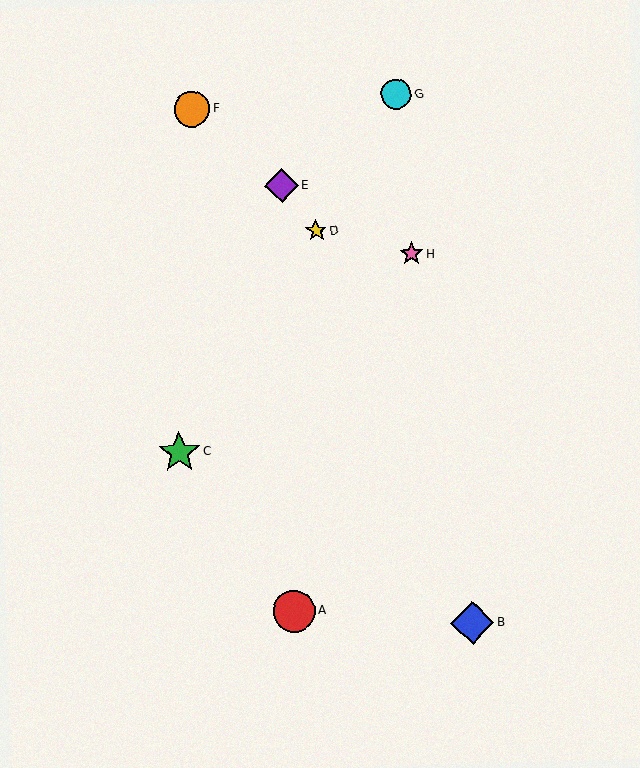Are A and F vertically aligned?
No, A is at x≈294 and F is at x≈192.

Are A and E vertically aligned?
Yes, both are at x≈294.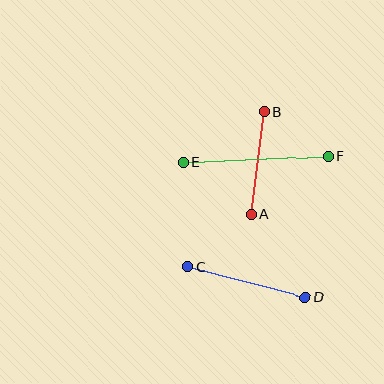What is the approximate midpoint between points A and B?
The midpoint is at approximately (258, 163) pixels.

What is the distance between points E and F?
The distance is approximately 145 pixels.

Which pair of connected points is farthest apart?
Points E and F are farthest apart.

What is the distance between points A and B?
The distance is approximately 103 pixels.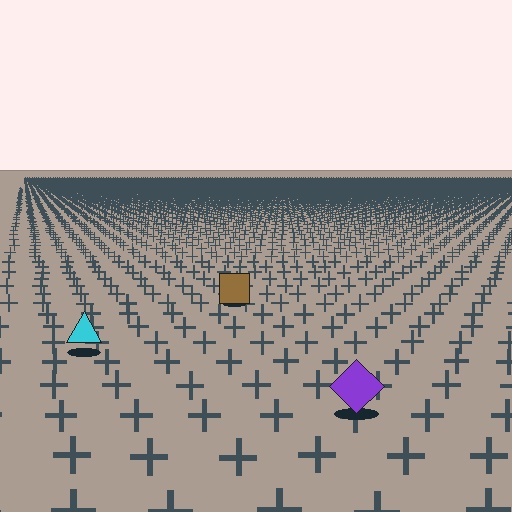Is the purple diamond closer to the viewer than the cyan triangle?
Yes. The purple diamond is closer — you can tell from the texture gradient: the ground texture is coarser near it.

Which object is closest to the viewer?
The purple diamond is closest. The texture marks near it are larger and more spread out.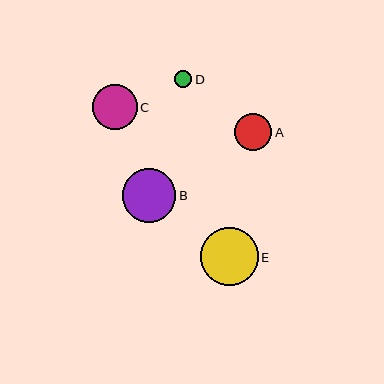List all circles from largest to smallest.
From largest to smallest: E, B, C, A, D.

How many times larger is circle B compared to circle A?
Circle B is approximately 1.5 times the size of circle A.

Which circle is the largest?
Circle E is the largest with a size of approximately 58 pixels.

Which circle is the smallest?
Circle D is the smallest with a size of approximately 17 pixels.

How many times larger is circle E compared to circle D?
Circle E is approximately 3.4 times the size of circle D.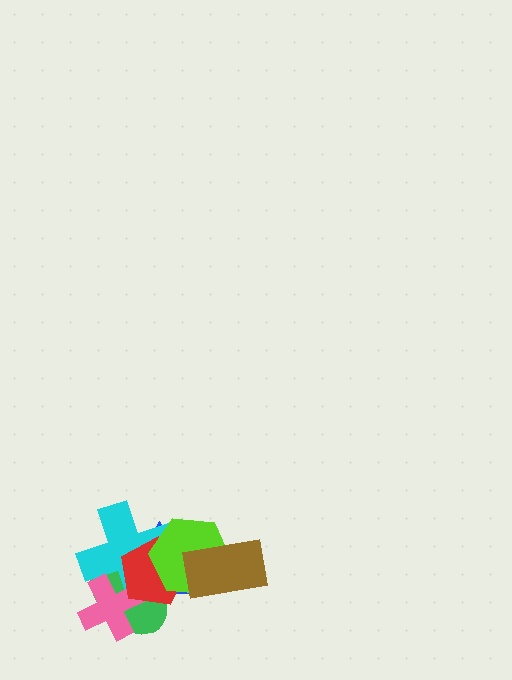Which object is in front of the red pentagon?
The lime hexagon is in front of the red pentagon.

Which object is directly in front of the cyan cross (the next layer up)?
The pink cross is directly in front of the cyan cross.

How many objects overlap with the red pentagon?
5 objects overlap with the red pentagon.